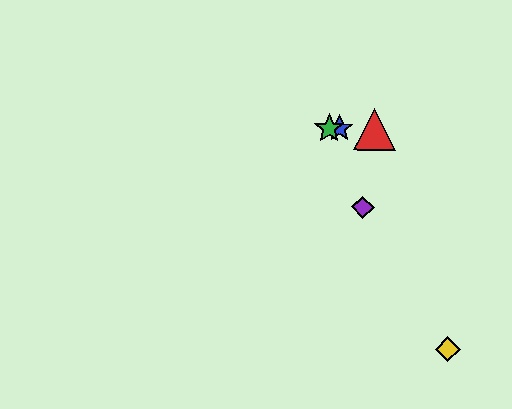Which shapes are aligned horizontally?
The red triangle, the blue star, the green star are aligned horizontally.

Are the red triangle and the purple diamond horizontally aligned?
No, the red triangle is at y≈129 and the purple diamond is at y≈207.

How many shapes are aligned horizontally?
3 shapes (the red triangle, the blue star, the green star) are aligned horizontally.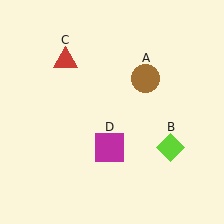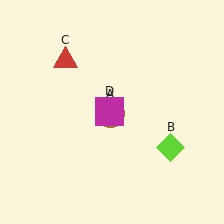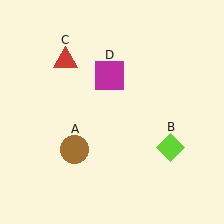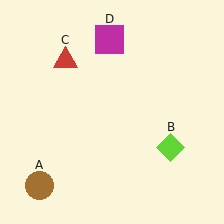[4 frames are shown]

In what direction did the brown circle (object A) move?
The brown circle (object A) moved down and to the left.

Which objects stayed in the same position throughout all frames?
Lime diamond (object B) and red triangle (object C) remained stationary.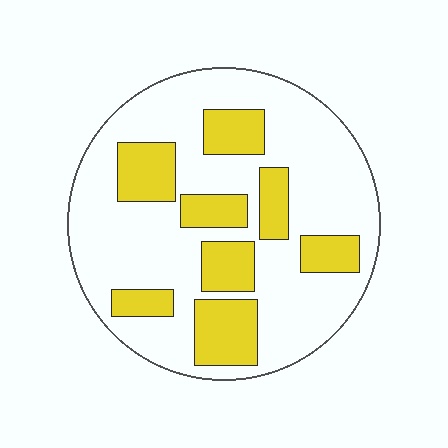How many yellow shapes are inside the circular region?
8.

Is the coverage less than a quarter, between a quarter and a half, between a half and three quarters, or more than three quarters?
Between a quarter and a half.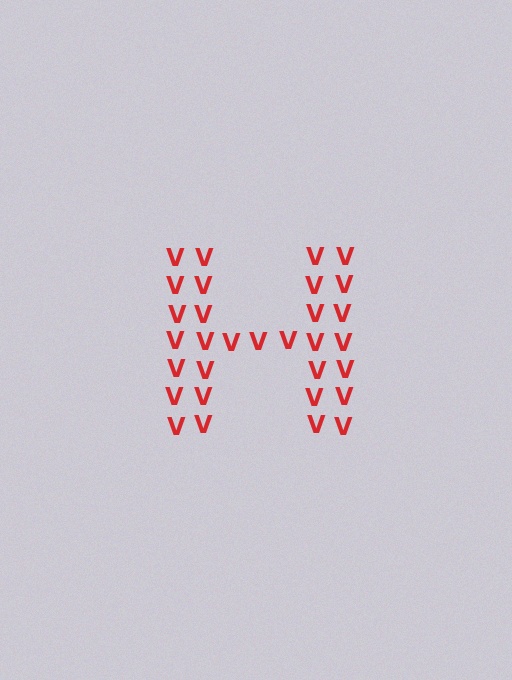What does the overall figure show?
The overall figure shows the letter H.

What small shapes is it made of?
It is made of small letter V's.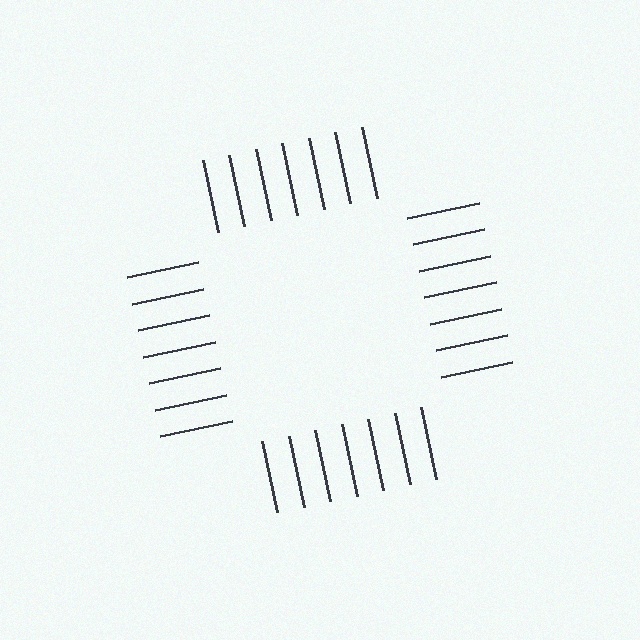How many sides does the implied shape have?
4 sides — the line-ends trace a square.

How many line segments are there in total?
28 — 7 along each of the 4 edges.